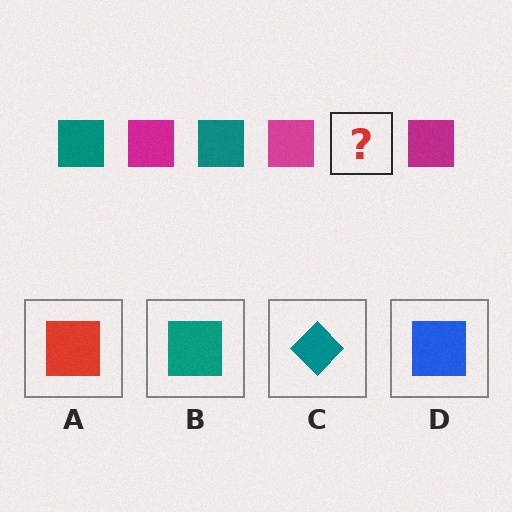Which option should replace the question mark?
Option B.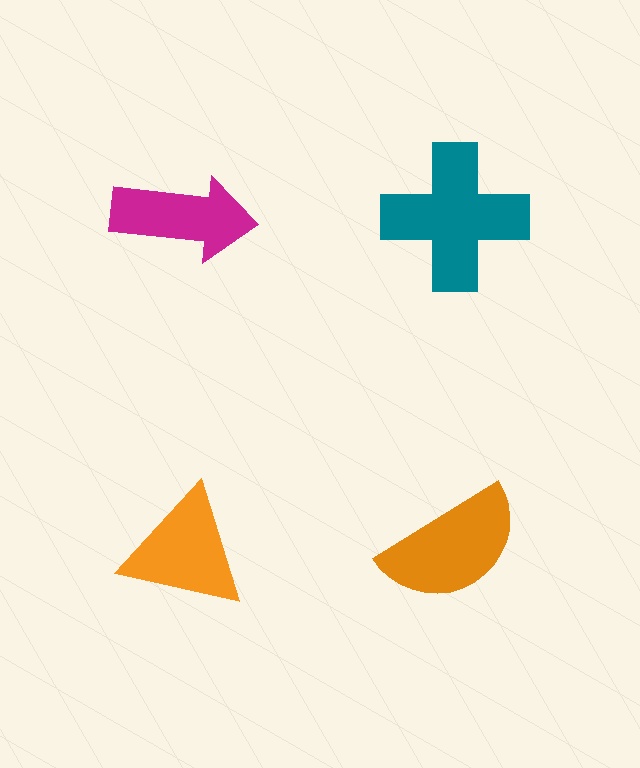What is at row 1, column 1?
A magenta arrow.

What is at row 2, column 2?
An orange semicircle.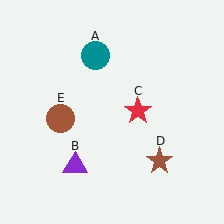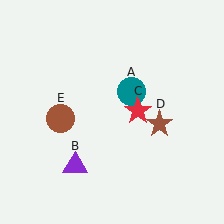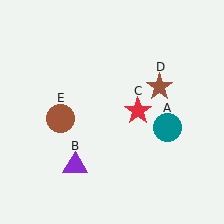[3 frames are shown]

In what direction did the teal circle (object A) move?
The teal circle (object A) moved down and to the right.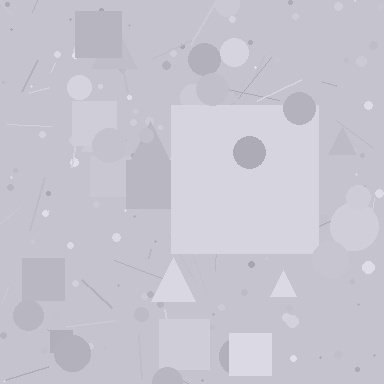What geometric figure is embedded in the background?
A square is embedded in the background.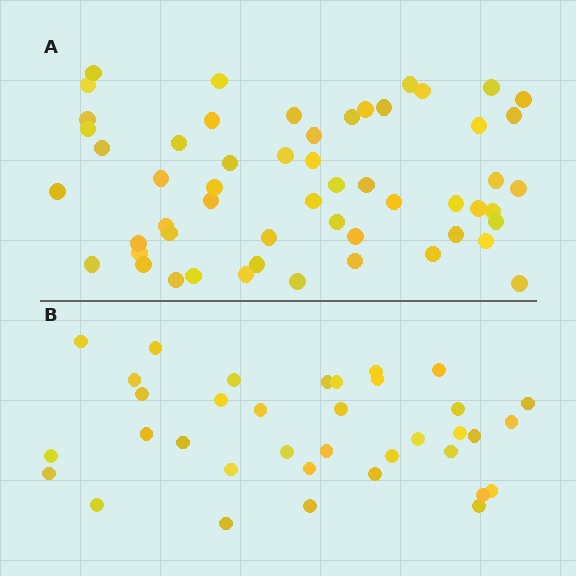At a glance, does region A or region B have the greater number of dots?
Region A (the top region) has more dots.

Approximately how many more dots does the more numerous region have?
Region A has approximately 20 more dots than region B.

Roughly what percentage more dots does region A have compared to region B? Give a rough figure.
About 55% more.